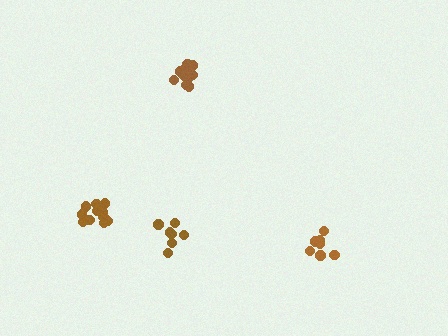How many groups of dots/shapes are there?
There are 4 groups.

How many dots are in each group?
Group 1: 12 dots, Group 2: 7 dots, Group 3: 7 dots, Group 4: 11 dots (37 total).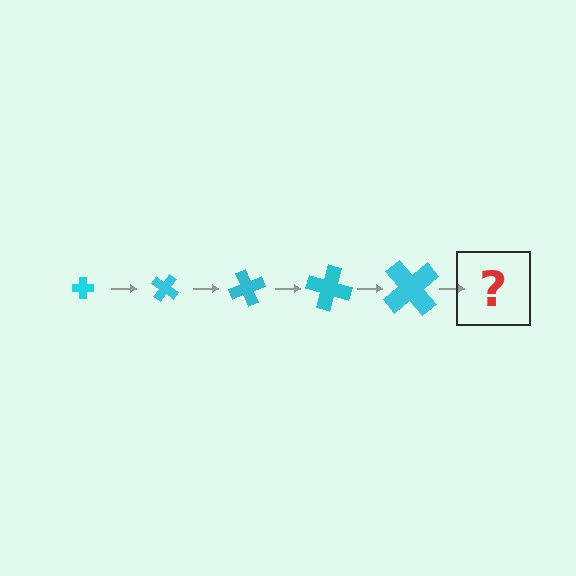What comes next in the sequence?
The next element should be a cross, larger than the previous one and rotated 175 degrees from the start.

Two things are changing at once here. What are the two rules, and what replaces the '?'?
The two rules are that the cross grows larger each step and it rotates 35 degrees each step. The '?' should be a cross, larger than the previous one and rotated 175 degrees from the start.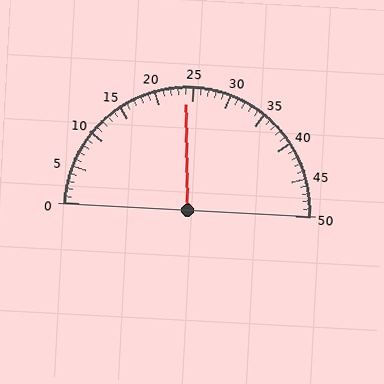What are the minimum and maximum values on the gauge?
The gauge ranges from 0 to 50.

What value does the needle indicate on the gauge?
The needle indicates approximately 24.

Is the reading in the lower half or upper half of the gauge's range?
The reading is in the lower half of the range (0 to 50).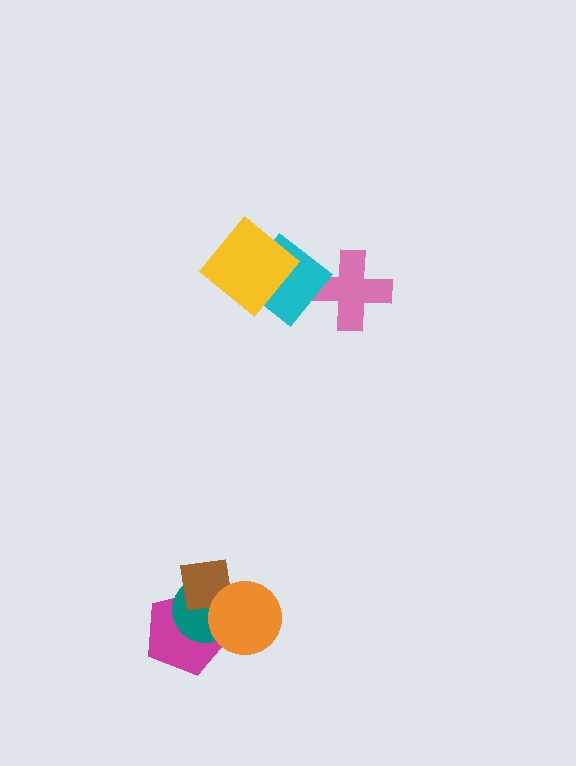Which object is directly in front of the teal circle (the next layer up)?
The brown square is directly in front of the teal circle.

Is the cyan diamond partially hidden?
Yes, it is partially covered by another shape.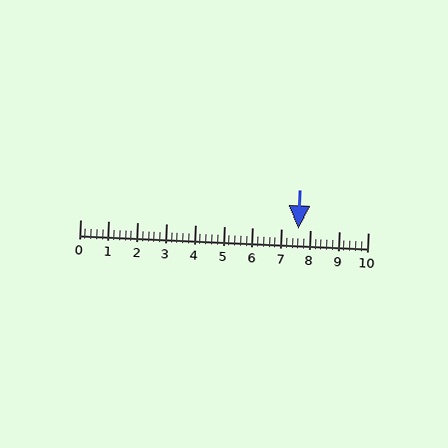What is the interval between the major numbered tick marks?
The major tick marks are spaced 1 units apart.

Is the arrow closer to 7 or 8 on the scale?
The arrow is closer to 8.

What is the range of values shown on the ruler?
The ruler shows values from 0 to 10.